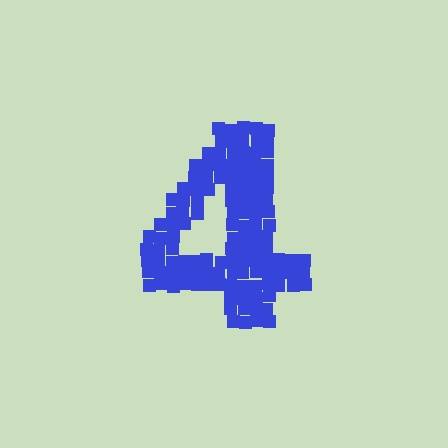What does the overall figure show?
The overall figure shows the digit 4.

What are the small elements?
The small elements are squares.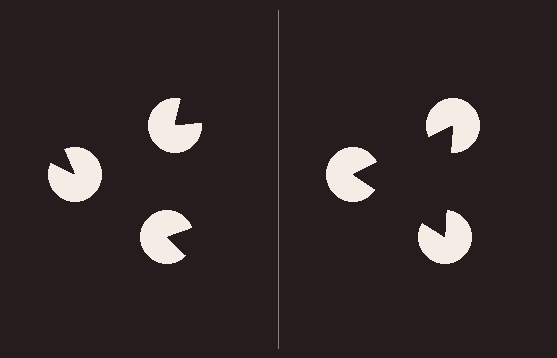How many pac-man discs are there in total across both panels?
6 — 3 on each side.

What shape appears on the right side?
An illusory triangle.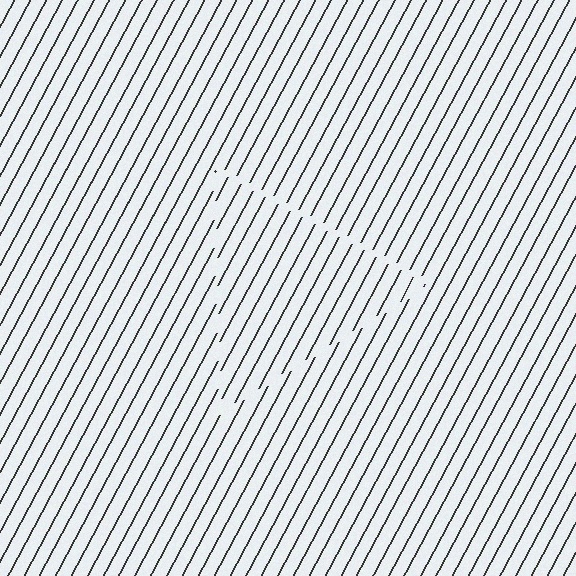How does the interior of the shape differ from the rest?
The interior of the shape contains the same grating, shifted by half a period — the contour is defined by the phase discontinuity where line-ends from the inner and outer gratings abut.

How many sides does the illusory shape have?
3 sides — the line-ends trace a triangle.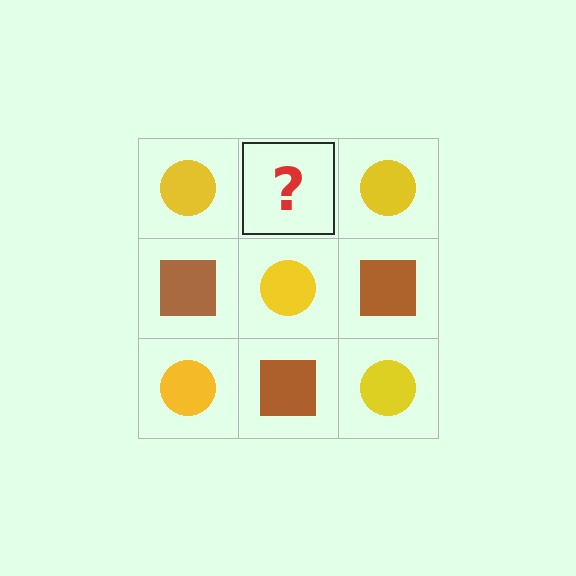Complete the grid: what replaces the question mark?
The question mark should be replaced with a brown square.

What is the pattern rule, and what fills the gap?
The rule is that it alternates yellow circle and brown square in a checkerboard pattern. The gap should be filled with a brown square.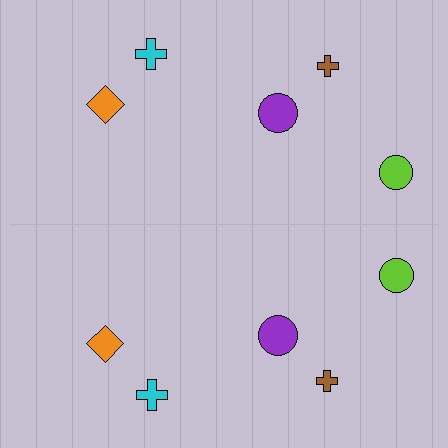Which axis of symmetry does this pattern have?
The pattern has a horizontal axis of symmetry running through the center of the image.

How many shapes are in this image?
There are 10 shapes in this image.